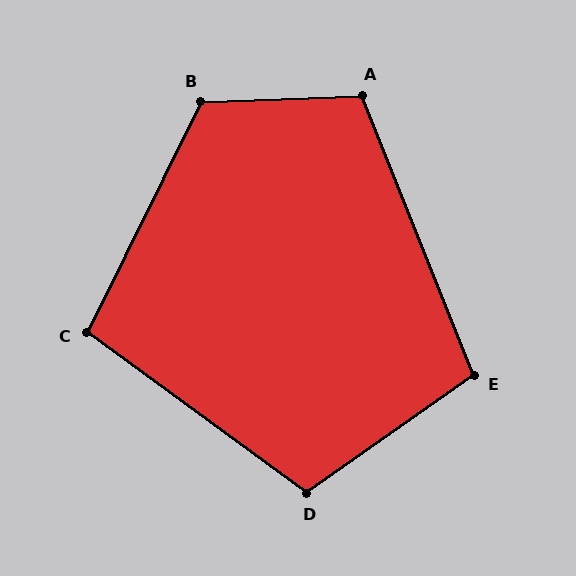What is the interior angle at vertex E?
Approximately 103 degrees (obtuse).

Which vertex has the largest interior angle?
B, at approximately 118 degrees.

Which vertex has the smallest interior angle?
C, at approximately 100 degrees.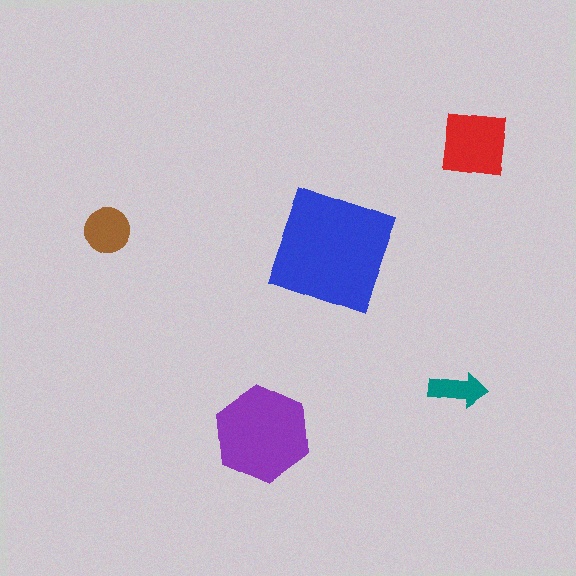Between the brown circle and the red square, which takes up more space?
The red square.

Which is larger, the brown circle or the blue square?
The blue square.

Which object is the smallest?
The teal arrow.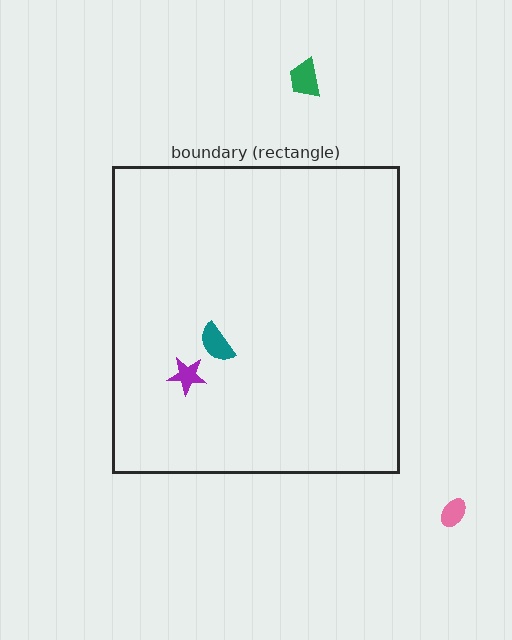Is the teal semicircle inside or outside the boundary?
Inside.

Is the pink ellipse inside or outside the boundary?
Outside.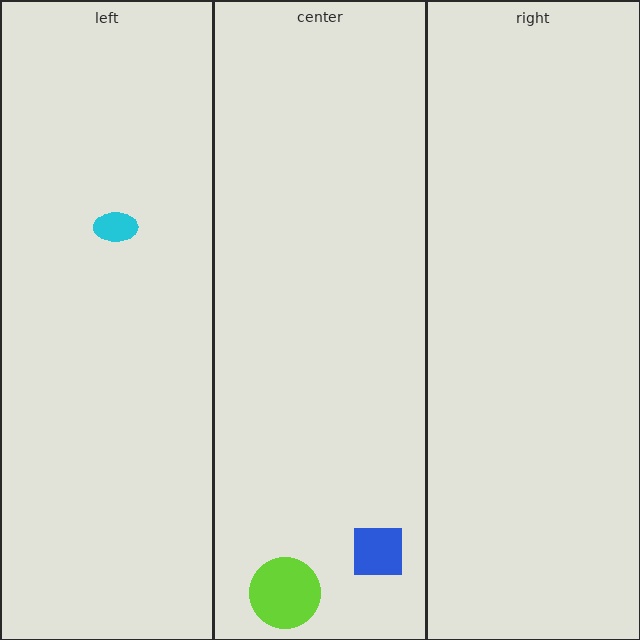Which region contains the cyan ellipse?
The left region.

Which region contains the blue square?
The center region.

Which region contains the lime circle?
The center region.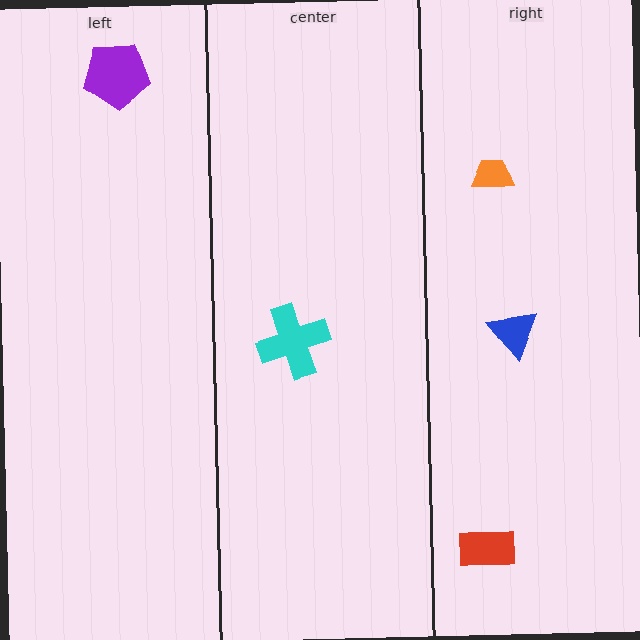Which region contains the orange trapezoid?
The right region.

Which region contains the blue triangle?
The right region.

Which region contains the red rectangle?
The right region.